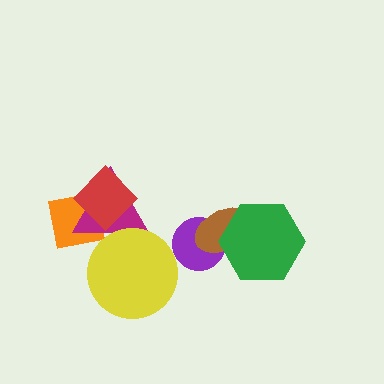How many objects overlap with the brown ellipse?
2 objects overlap with the brown ellipse.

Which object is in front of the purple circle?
The brown ellipse is in front of the purple circle.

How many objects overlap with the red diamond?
2 objects overlap with the red diamond.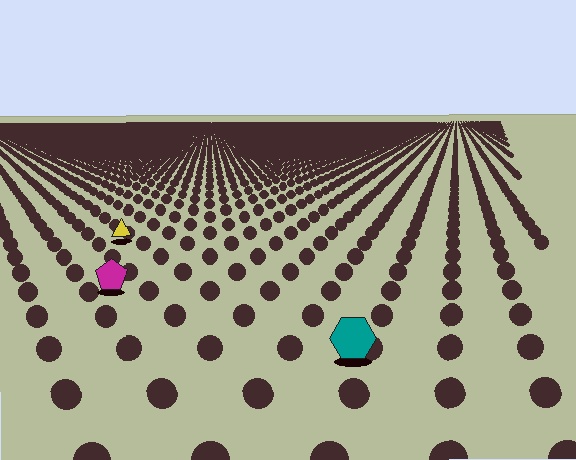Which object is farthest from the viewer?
The yellow triangle is farthest from the viewer. It appears smaller and the ground texture around it is denser.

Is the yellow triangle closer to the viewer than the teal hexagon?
No. The teal hexagon is closer — you can tell from the texture gradient: the ground texture is coarser near it.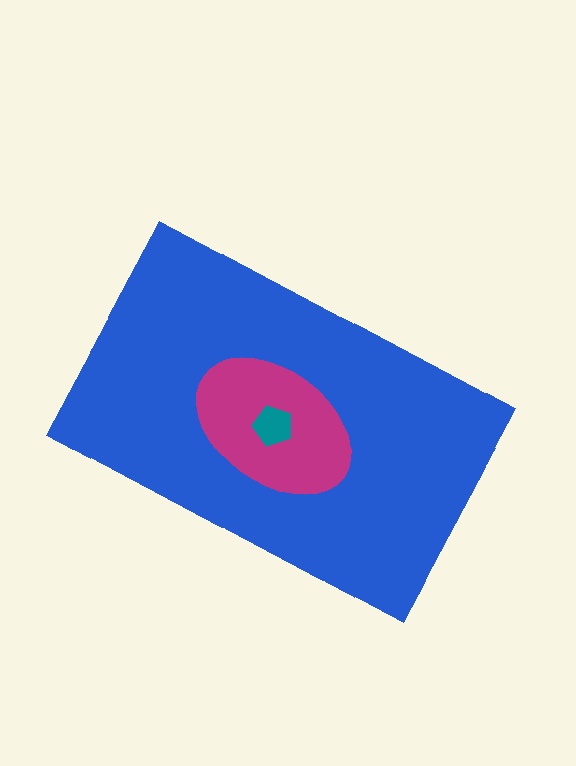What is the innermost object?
The teal pentagon.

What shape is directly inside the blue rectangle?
The magenta ellipse.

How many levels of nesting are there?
3.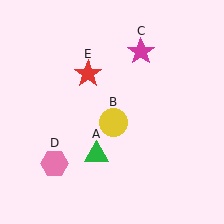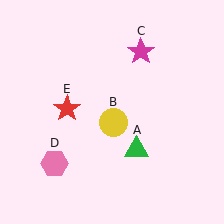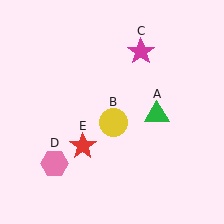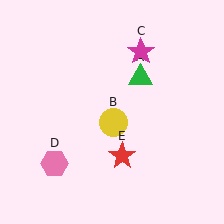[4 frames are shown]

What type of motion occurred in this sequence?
The green triangle (object A), red star (object E) rotated counterclockwise around the center of the scene.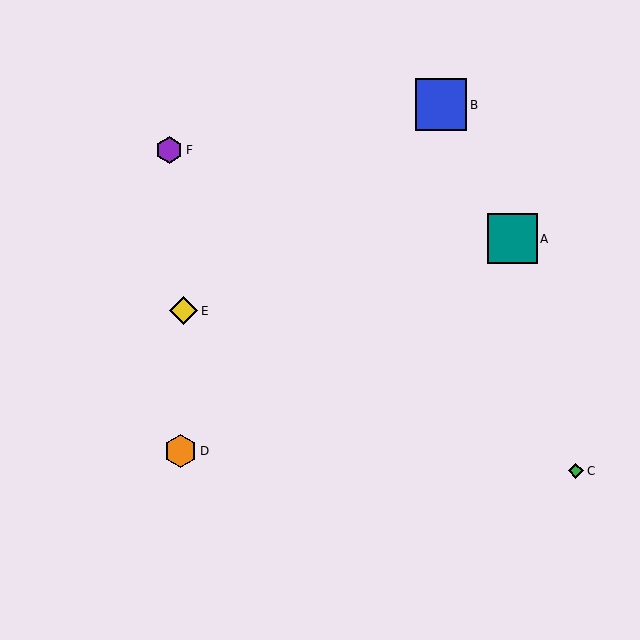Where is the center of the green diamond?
The center of the green diamond is at (576, 471).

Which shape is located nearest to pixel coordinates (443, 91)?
The blue square (labeled B) at (441, 105) is nearest to that location.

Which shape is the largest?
The blue square (labeled B) is the largest.